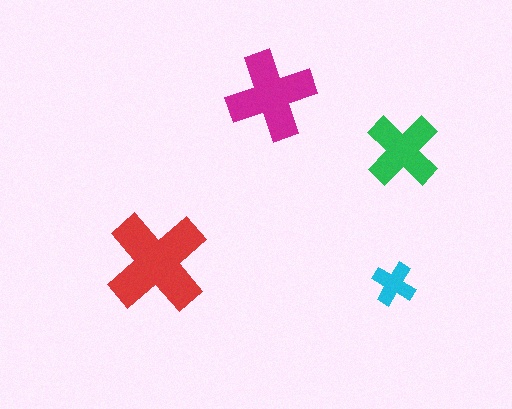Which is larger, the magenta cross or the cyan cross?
The magenta one.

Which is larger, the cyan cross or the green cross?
The green one.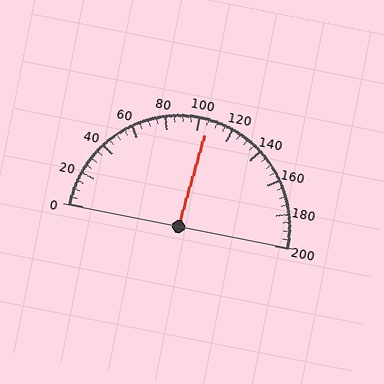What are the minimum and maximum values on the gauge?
The gauge ranges from 0 to 200.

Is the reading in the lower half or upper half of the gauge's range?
The reading is in the upper half of the range (0 to 200).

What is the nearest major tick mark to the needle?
The nearest major tick mark is 100.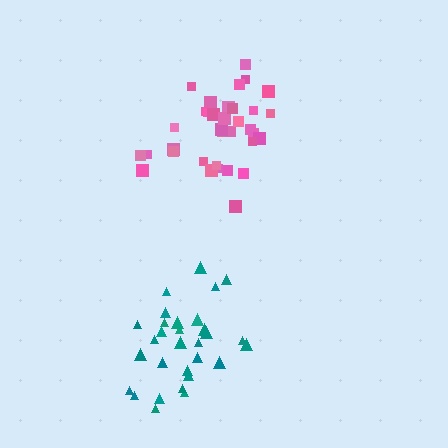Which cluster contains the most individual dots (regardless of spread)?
Pink (35).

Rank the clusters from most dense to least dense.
pink, teal.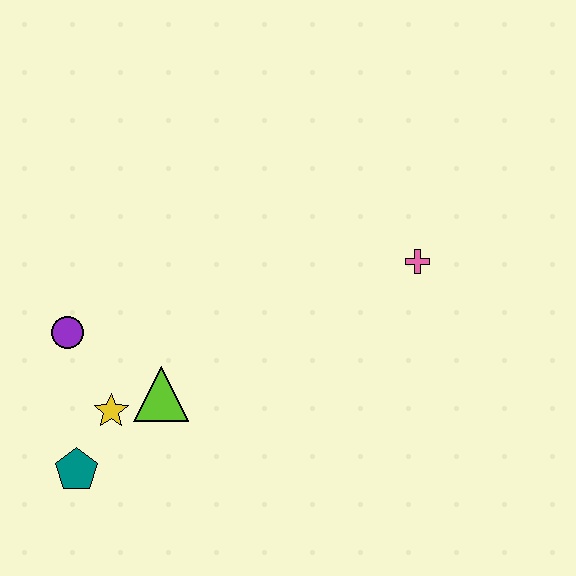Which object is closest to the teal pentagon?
The yellow star is closest to the teal pentagon.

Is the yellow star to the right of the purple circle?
Yes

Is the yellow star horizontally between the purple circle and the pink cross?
Yes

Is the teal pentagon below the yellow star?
Yes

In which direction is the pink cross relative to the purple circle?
The pink cross is to the right of the purple circle.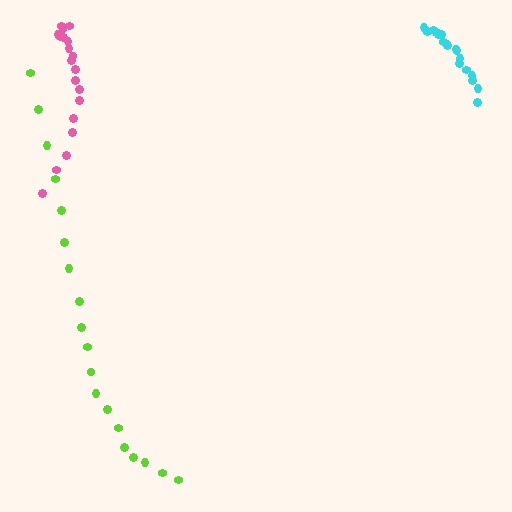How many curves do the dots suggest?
There are 3 distinct paths.